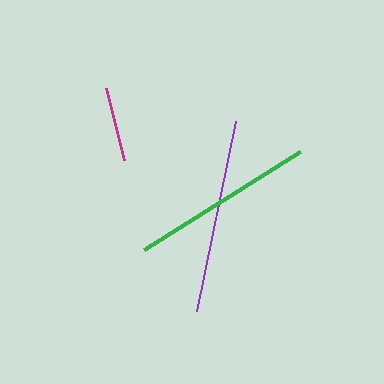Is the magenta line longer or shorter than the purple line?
The purple line is longer than the magenta line.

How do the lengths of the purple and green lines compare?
The purple and green lines are approximately the same length.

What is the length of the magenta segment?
The magenta segment is approximately 74 pixels long.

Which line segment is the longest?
The purple line is the longest at approximately 193 pixels.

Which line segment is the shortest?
The magenta line is the shortest at approximately 74 pixels.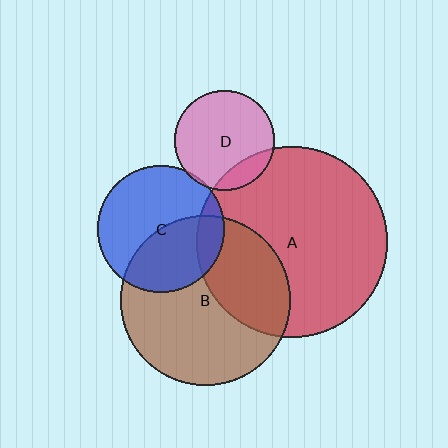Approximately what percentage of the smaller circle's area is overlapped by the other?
Approximately 5%.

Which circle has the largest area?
Circle A (red).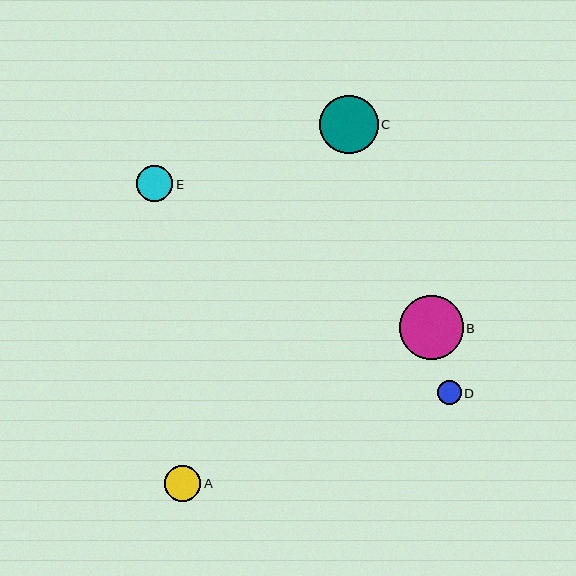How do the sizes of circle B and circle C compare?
Circle B and circle C are approximately the same size.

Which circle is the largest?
Circle B is the largest with a size of approximately 63 pixels.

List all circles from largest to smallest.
From largest to smallest: B, C, E, A, D.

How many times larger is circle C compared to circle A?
Circle C is approximately 1.6 times the size of circle A.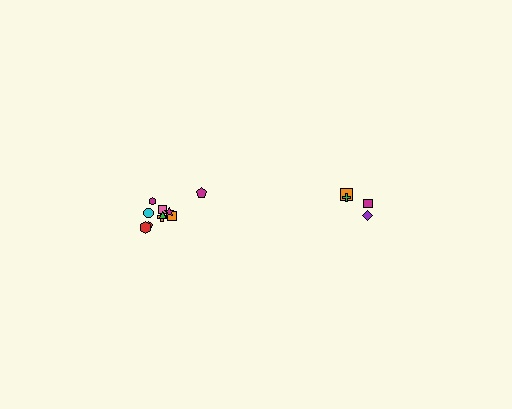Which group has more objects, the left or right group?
The left group.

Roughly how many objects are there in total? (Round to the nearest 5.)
Roughly 15 objects in total.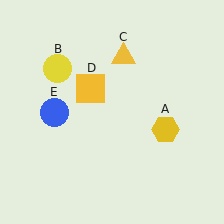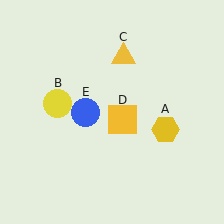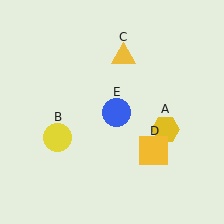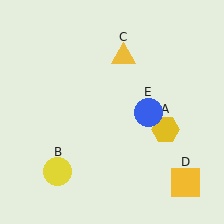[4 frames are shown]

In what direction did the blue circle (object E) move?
The blue circle (object E) moved right.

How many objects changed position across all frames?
3 objects changed position: yellow circle (object B), yellow square (object D), blue circle (object E).